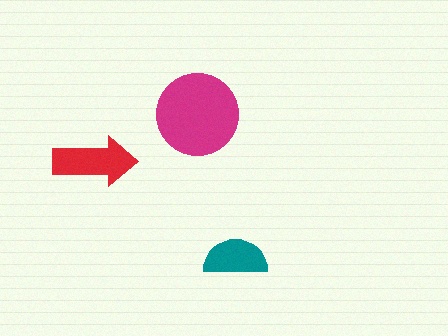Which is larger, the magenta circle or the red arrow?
The magenta circle.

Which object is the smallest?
The teal semicircle.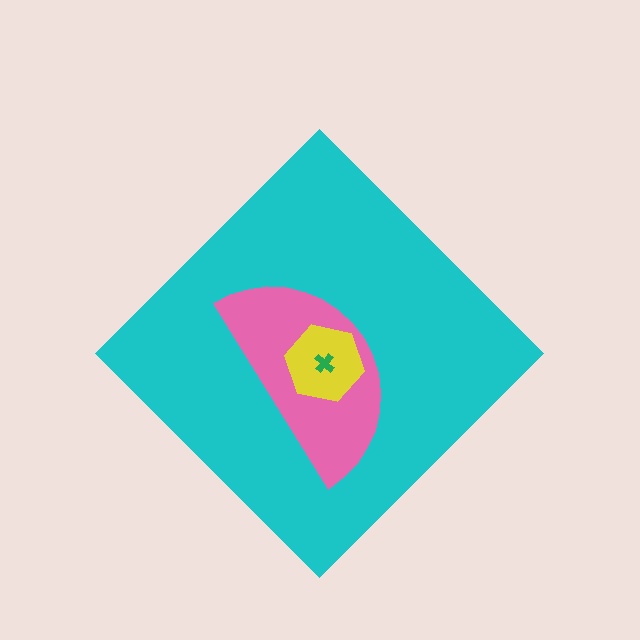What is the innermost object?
The green cross.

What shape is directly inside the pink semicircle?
The yellow hexagon.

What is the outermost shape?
The cyan diamond.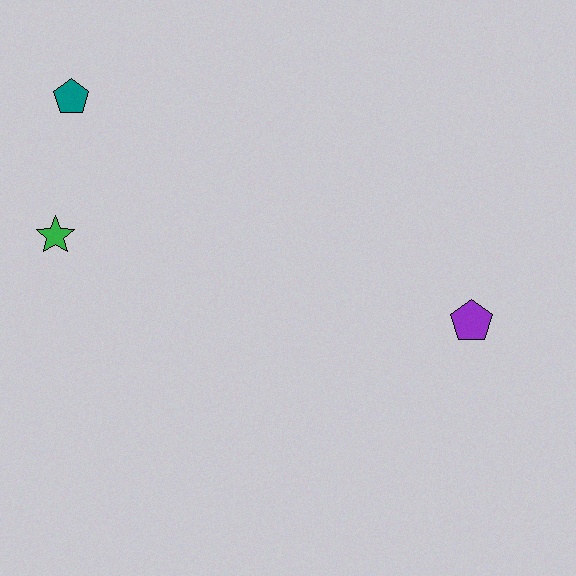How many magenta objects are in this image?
There are no magenta objects.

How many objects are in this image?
There are 3 objects.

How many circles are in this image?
There are no circles.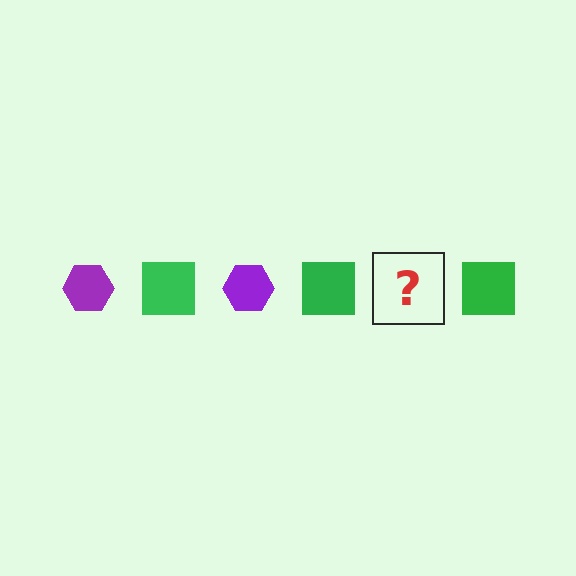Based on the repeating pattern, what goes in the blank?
The blank should be a purple hexagon.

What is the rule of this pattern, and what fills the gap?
The rule is that the pattern alternates between purple hexagon and green square. The gap should be filled with a purple hexagon.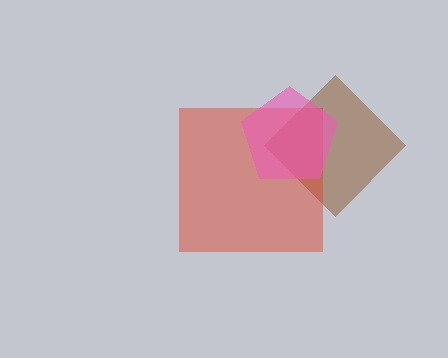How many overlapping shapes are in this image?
There are 3 overlapping shapes in the image.